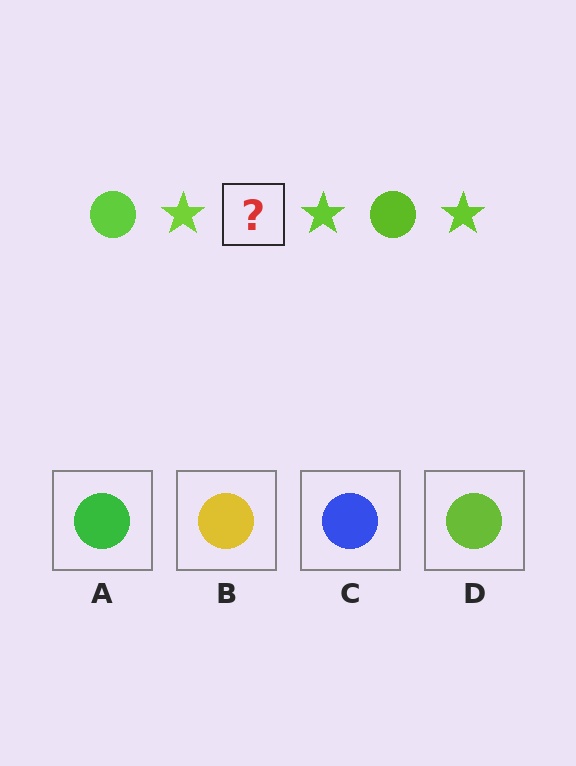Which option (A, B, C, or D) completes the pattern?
D.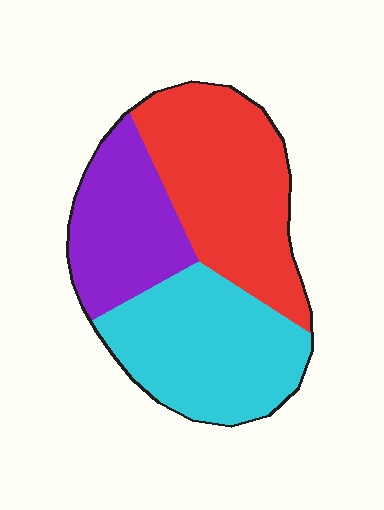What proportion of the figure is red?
Red covers around 40% of the figure.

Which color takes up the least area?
Purple, at roughly 25%.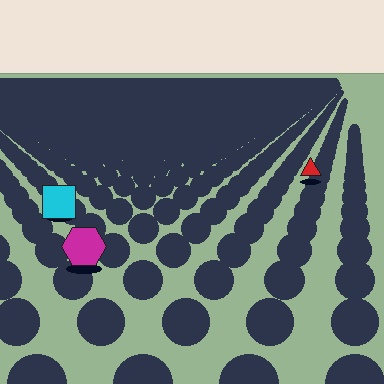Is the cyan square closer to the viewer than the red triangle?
Yes. The cyan square is closer — you can tell from the texture gradient: the ground texture is coarser near it.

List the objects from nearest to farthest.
From nearest to farthest: the magenta hexagon, the cyan square, the red triangle.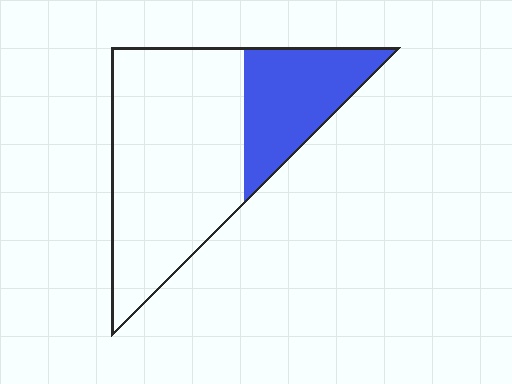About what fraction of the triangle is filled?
About one third (1/3).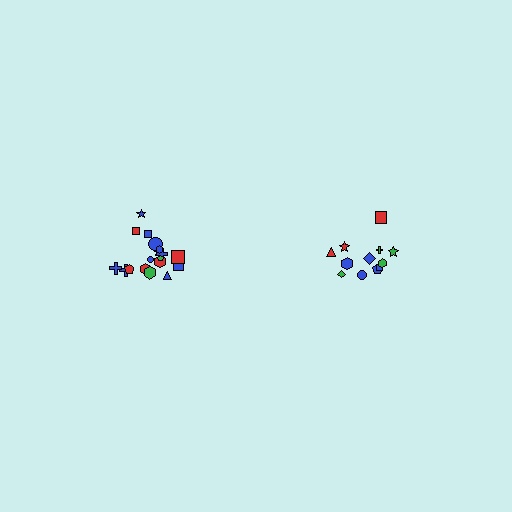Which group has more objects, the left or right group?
The left group.